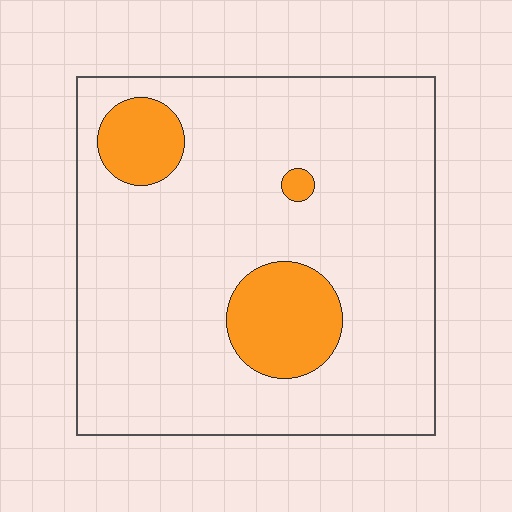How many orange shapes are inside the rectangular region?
3.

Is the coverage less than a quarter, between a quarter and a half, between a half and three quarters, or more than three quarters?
Less than a quarter.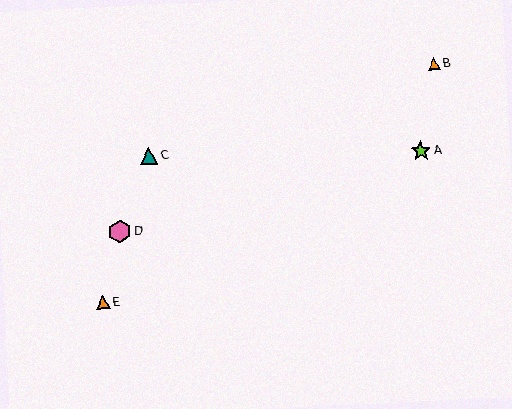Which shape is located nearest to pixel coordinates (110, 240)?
The pink hexagon (labeled D) at (120, 232) is nearest to that location.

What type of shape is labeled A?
Shape A is a lime star.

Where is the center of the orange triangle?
The center of the orange triangle is at (103, 302).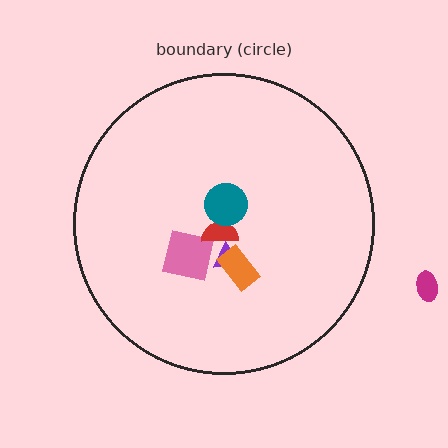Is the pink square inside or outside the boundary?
Inside.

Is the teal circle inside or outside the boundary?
Inside.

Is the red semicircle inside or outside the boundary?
Inside.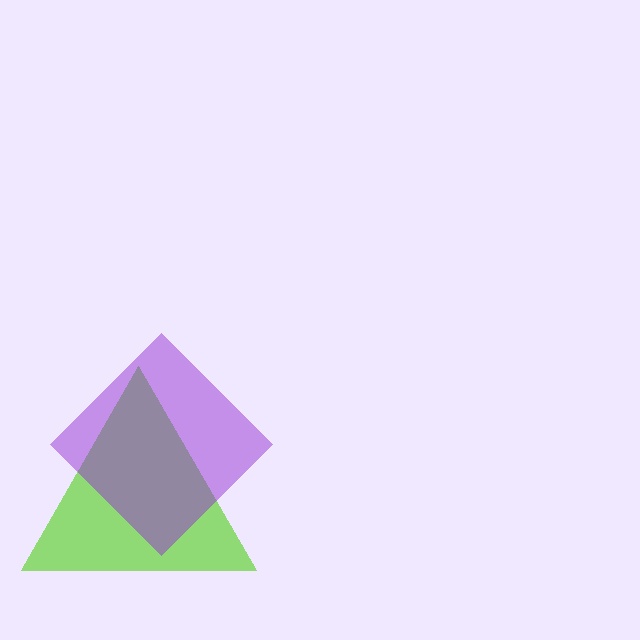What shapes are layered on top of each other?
The layered shapes are: a lime triangle, a purple diamond.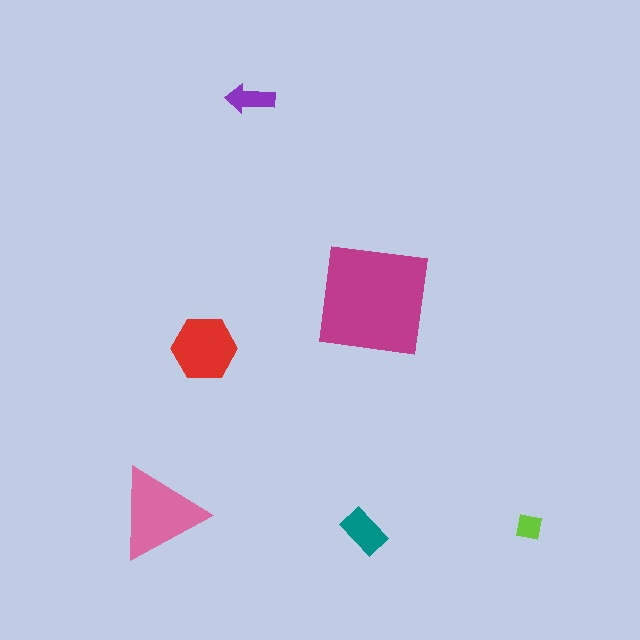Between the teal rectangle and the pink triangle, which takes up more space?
The pink triangle.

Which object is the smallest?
The lime square.